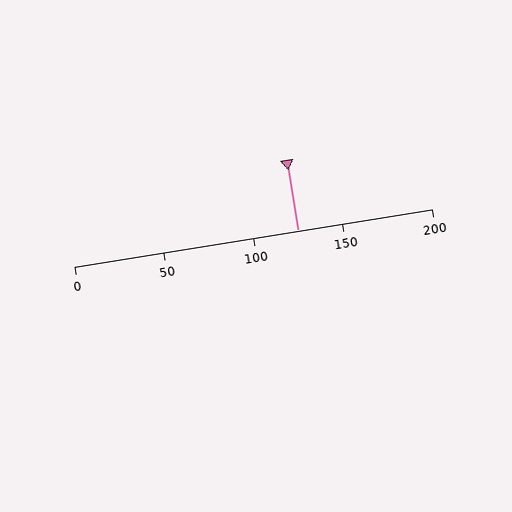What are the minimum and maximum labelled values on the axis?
The axis runs from 0 to 200.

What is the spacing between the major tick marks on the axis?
The major ticks are spaced 50 apart.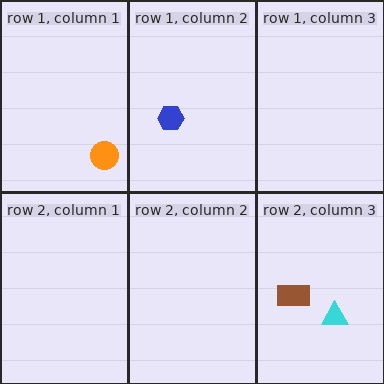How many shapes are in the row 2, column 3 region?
2.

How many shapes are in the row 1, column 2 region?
1.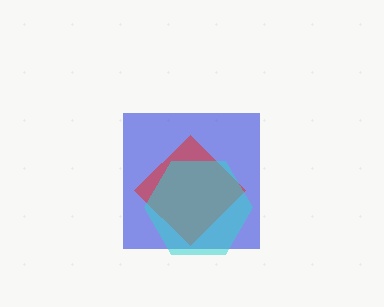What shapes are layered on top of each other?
The layered shapes are: a blue square, a red diamond, a cyan hexagon.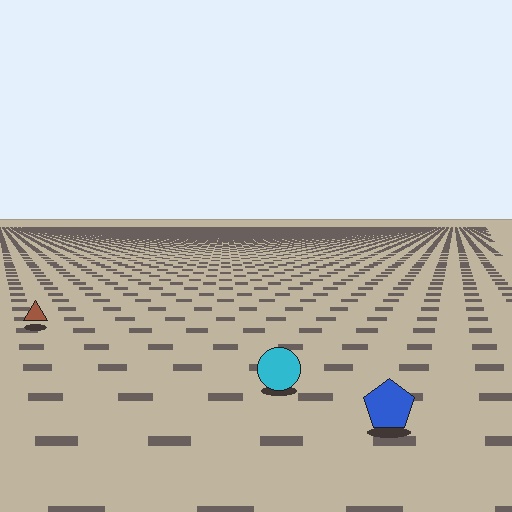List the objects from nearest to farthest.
From nearest to farthest: the blue pentagon, the cyan circle, the brown triangle.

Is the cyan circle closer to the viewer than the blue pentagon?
No. The blue pentagon is closer — you can tell from the texture gradient: the ground texture is coarser near it.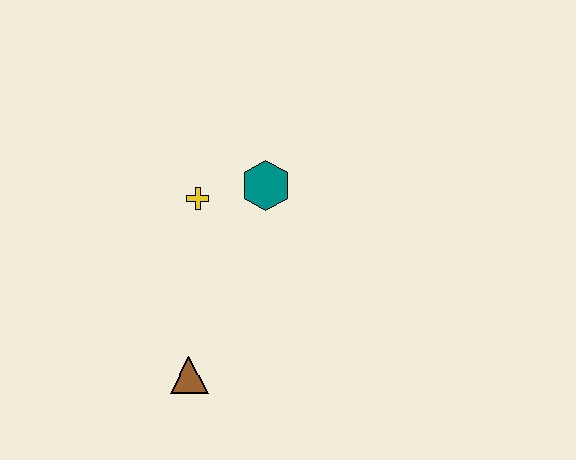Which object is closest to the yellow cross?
The teal hexagon is closest to the yellow cross.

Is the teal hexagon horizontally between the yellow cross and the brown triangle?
No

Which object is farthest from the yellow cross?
The brown triangle is farthest from the yellow cross.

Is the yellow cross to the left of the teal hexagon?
Yes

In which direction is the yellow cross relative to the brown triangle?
The yellow cross is above the brown triangle.